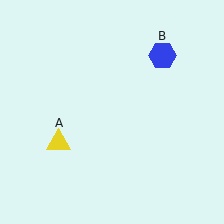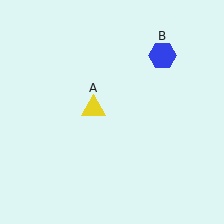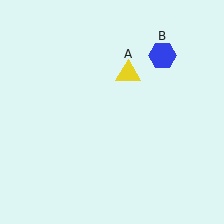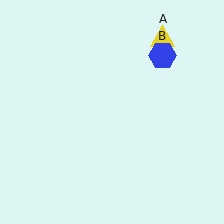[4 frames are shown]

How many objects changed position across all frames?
1 object changed position: yellow triangle (object A).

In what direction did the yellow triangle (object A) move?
The yellow triangle (object A) moved up and to the right.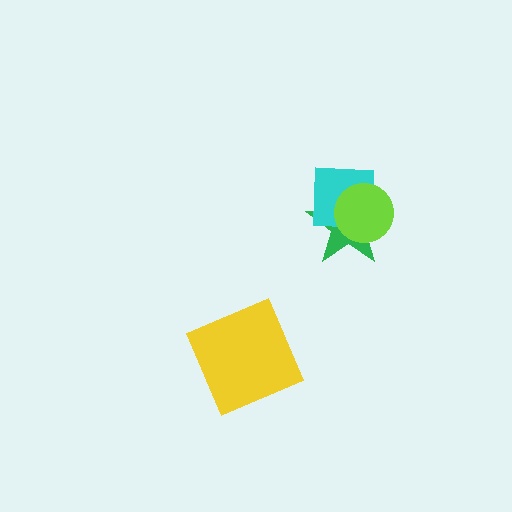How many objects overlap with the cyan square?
2 objects overlap with the cyan square.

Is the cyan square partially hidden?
Yes, it is partially covered by another shape.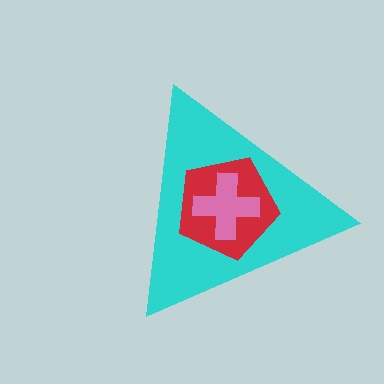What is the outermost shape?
The cyan triangle.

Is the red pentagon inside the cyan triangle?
Yes.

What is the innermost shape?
The pink cross.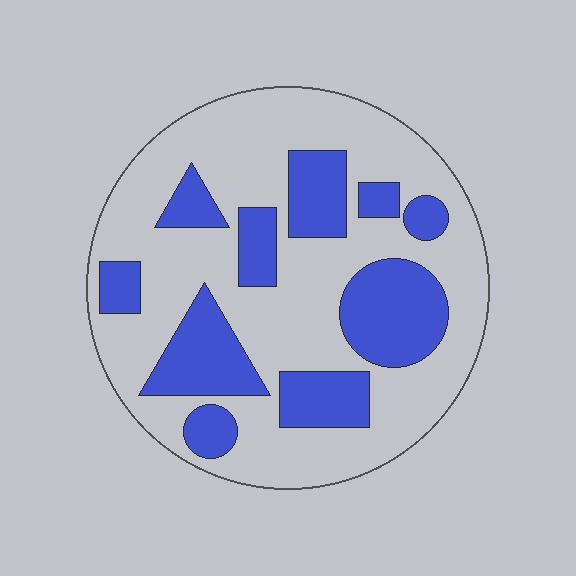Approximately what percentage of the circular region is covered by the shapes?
Approximately 30%.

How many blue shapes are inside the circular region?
10.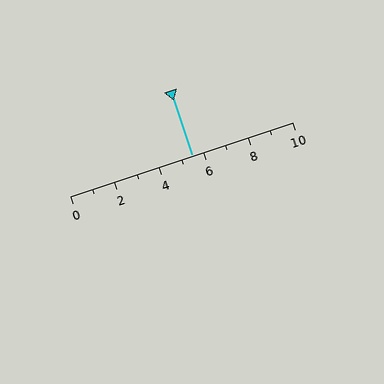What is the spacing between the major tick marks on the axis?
The major ticks are spaced 2 apart.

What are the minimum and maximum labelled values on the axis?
The axis runs from 0 to 10.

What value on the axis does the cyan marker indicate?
The marker indicates approximately 5.5.